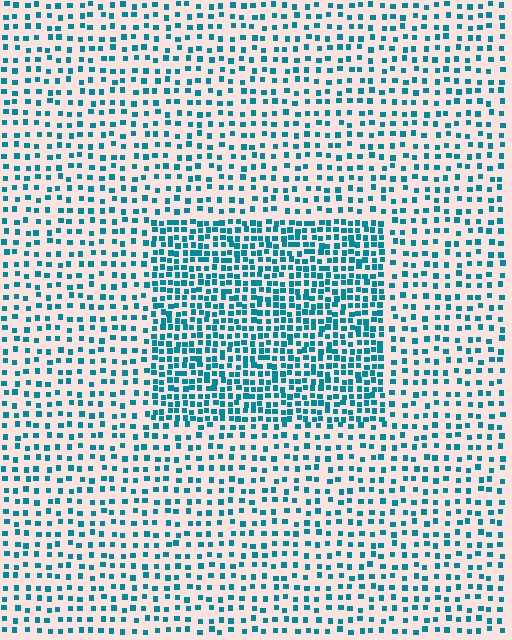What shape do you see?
I see a rectangle.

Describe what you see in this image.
The image contains small teal elements arranged at two different densities. A rectangle-shaped region is visible where the elements are more densely packed than the surrounding area.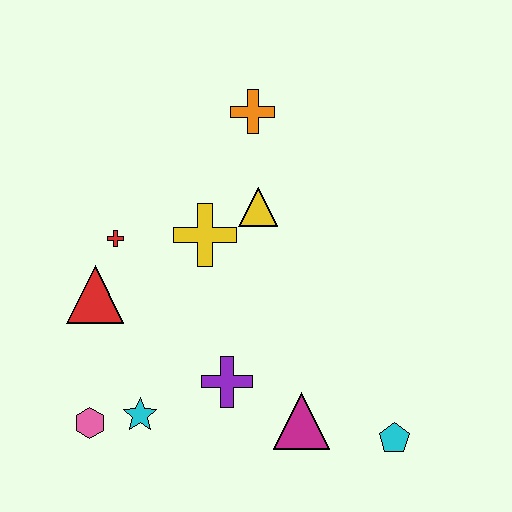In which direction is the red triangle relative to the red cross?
The red triangle is below the red cross.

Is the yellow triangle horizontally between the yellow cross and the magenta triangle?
Yes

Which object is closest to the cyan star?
The pink hexagon is closest to the cyan star.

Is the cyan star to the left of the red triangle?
No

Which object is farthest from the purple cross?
The orange cross is farthest from the purple cross.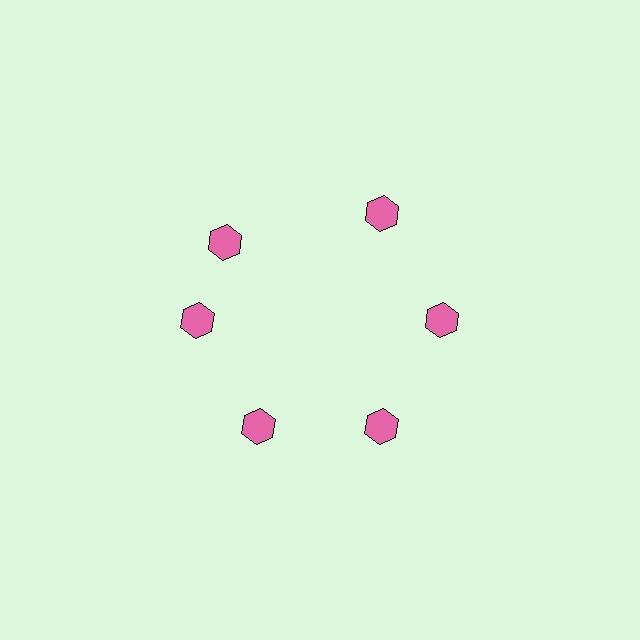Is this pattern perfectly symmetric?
No. The 6 pink hexagons are arranged in a ring, but one element near the 11 o'clock position is rotated out of alignment along the ring, breaking the 6-fold rotational symmetry.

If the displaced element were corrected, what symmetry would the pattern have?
It would have 6-fold rotational symmetry — the pattern would map onto itself every 60 degrees.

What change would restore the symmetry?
The symmetry would be restored by rotating it back into even spacing with its neighbors so that all 6 hexagons sit at equal angles and equal distance from the center.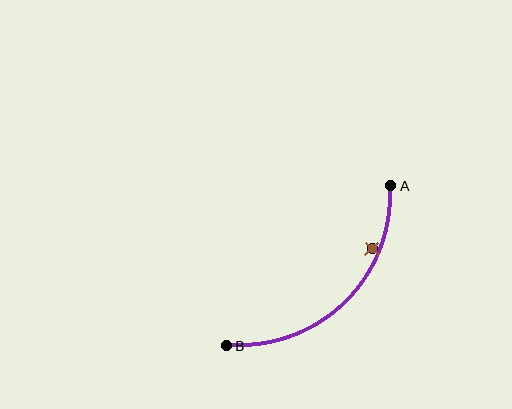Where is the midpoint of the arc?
The arc midpoint is the point on the curve farthest from the straight line joining A and B. It sits below and to the right of that line.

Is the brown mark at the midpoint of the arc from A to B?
No — the brown mark does not lie on the arc at all. It sits slightly inside the curve.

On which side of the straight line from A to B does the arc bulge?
The arc bulges below and to the right of the straight line connecting A and B.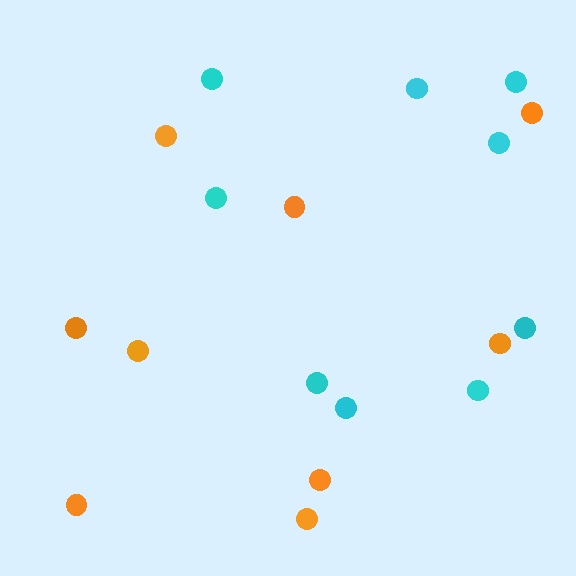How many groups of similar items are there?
There are 2 groups: one group of cyan circles (9) and one group of orange circles (9).